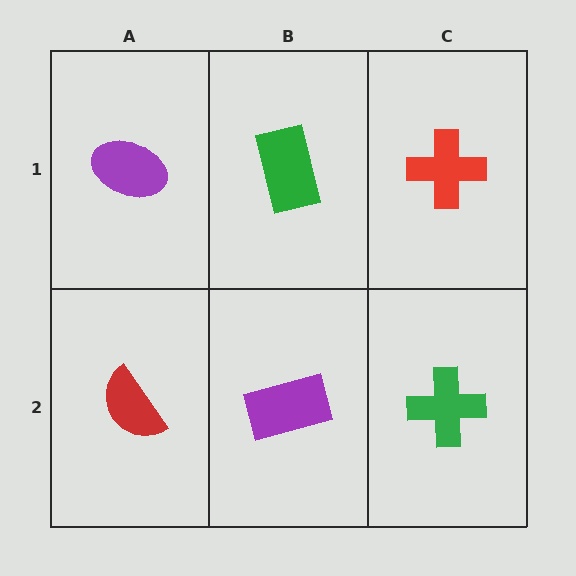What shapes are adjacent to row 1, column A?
A red semicircle (row 2, column A), a green rectangle (row 1, column B).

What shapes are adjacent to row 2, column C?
A red cross (row 1, column C), a purple rectangle (row 2, column B).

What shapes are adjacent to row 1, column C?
A green cross (row 2, column C), a green rectangle (row 1, column B).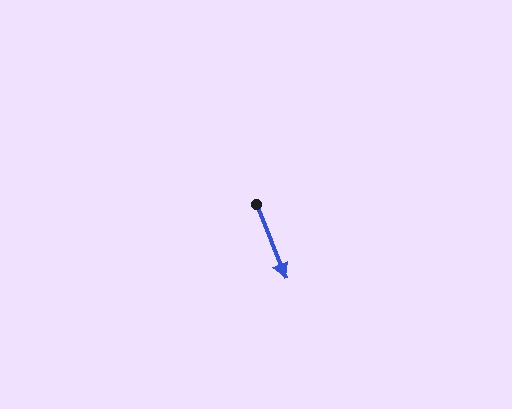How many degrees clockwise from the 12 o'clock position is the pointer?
Approximately 158 degrees.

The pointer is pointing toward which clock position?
Roughly 5 o'clock.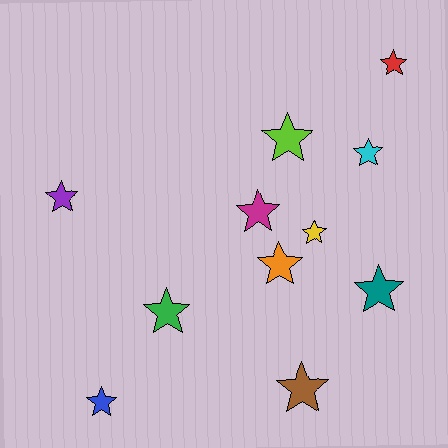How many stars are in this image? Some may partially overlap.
There are 11 stars.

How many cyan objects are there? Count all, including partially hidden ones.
There is 1 cyan object.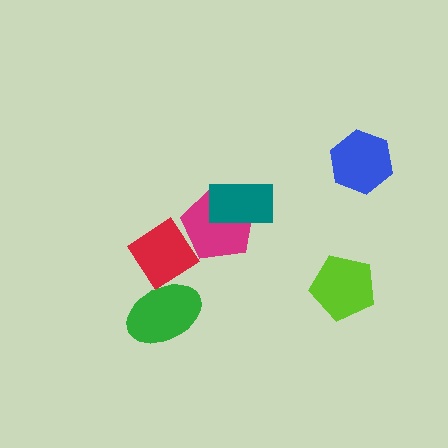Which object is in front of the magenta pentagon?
The teal rectangle is in front of the magenta pentagon.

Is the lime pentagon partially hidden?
No, no other shape covers it.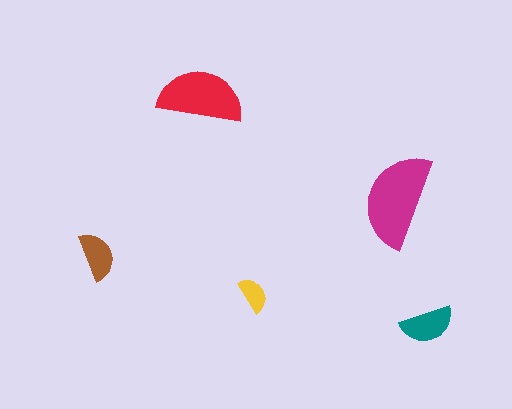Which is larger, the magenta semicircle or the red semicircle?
The magenta one.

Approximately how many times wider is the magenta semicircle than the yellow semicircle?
About 2.5 times wider.